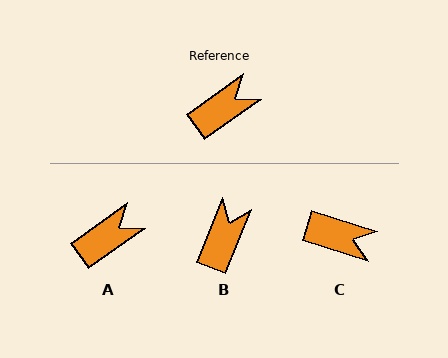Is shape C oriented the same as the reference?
No, it is off by about 53 degrees.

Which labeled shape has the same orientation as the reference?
A.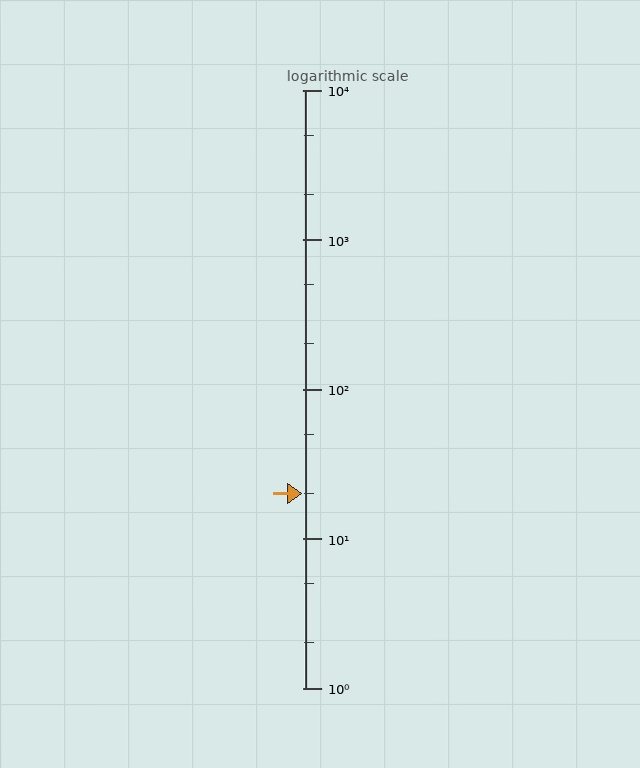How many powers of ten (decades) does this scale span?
The scale spans 4 decades, from 1 to 10000.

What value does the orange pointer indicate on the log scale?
The pointer indicates approximately 20.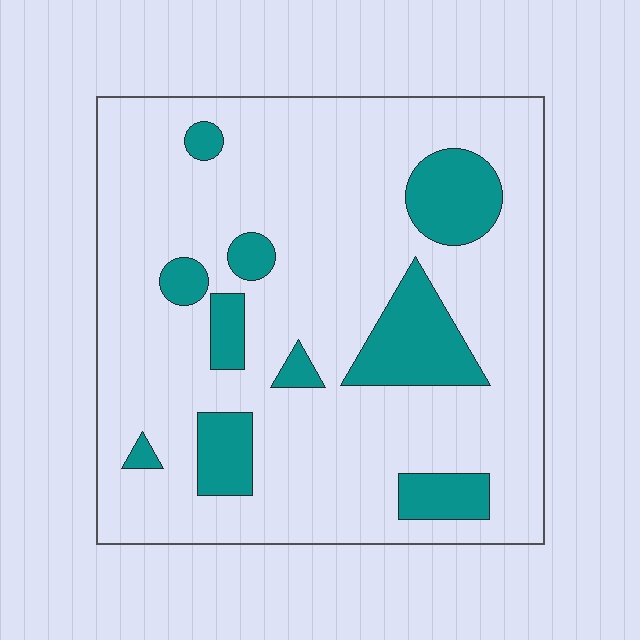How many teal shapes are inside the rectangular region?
10.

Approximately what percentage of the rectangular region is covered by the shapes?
Approximately 20%.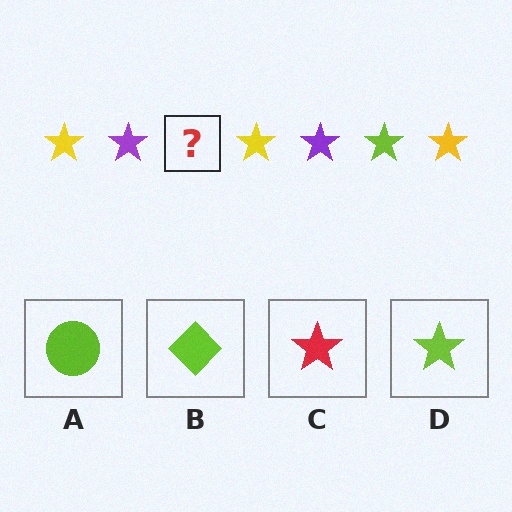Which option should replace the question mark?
Option D.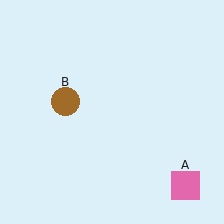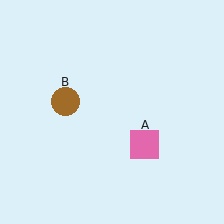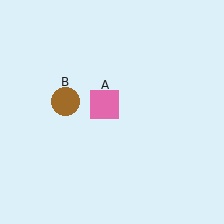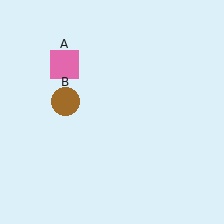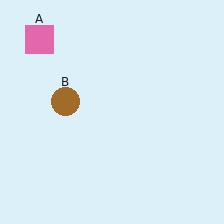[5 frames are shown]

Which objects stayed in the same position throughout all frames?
Brown circle (object B) remained stationary.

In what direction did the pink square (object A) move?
The pink square (object A) moved up and to the left.